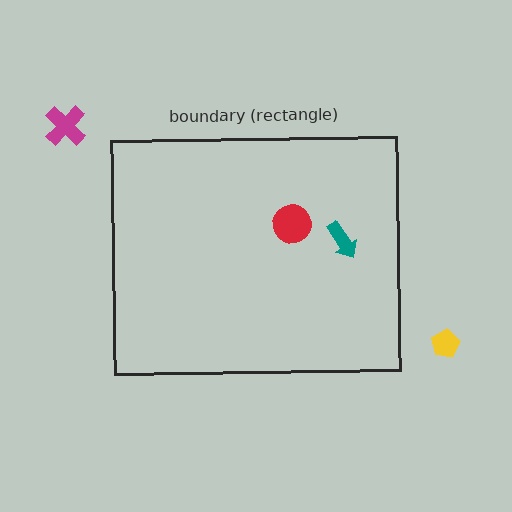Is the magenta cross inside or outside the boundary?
Outside.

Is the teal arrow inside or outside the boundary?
Inside.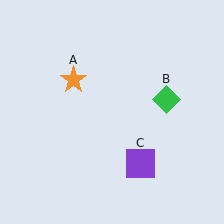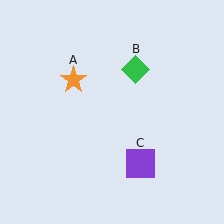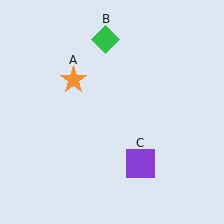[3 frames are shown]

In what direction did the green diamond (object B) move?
The green diamond (object B) moved up and to the left.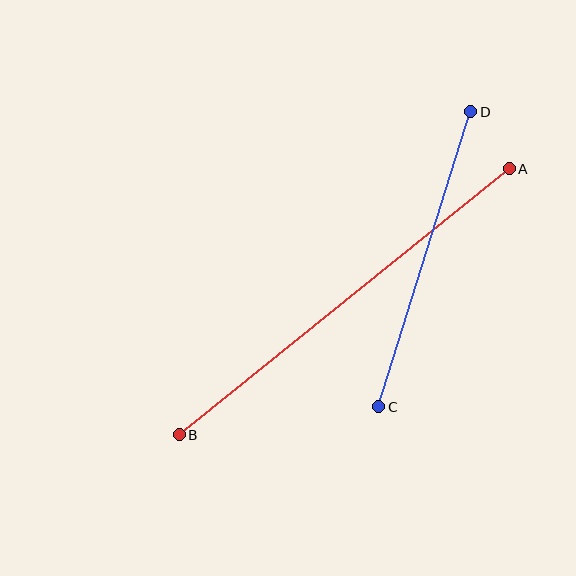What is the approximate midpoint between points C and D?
The midpoint is at approximately (425, 259) pixels.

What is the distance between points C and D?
The distance is approximately 309 pixels.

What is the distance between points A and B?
The distance is approximately 424 pixels.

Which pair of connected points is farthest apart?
Points A and B are farthest apart.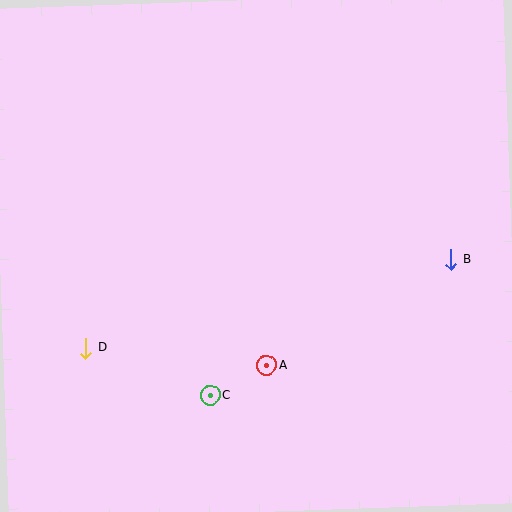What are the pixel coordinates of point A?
Point A is at (266, 366).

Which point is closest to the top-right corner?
Point B is closest to the top-right corner.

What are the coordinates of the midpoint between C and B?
The midpoint between C and B is at (331, 327).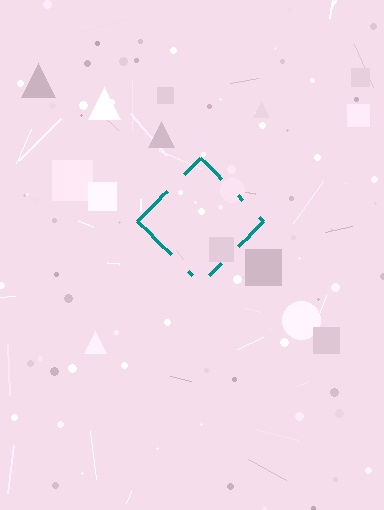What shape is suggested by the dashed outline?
The dashed outline suggests a diamond.